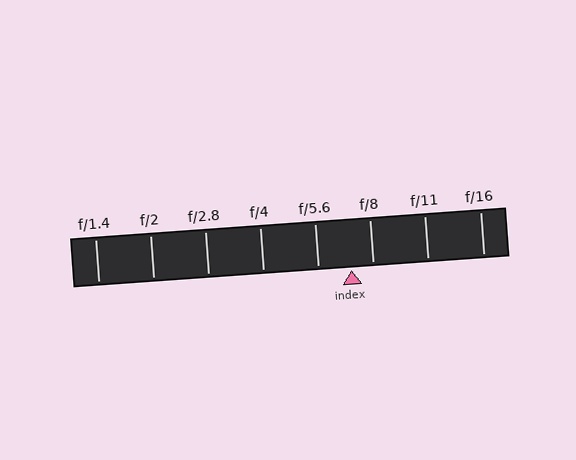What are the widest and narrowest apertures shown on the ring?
The widest aperture shown is f/1.4 and the narrowest is f/16.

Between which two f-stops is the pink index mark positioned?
The index mark is between f/5.6 and f/8.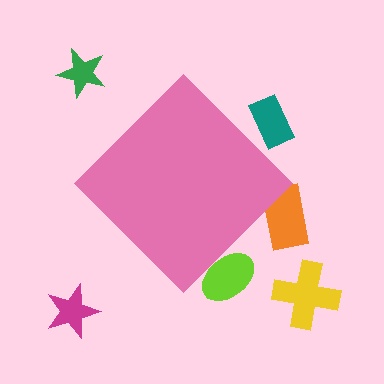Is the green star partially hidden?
No, the green star is fully visible.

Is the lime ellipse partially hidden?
Yes, the lime ellipse is partially hidden behind the pink diamond.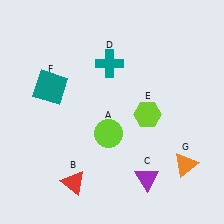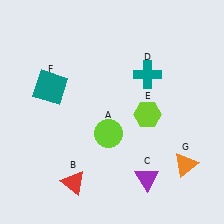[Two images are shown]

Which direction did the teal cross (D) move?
The teal cross (D) moved right.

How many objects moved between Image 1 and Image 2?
1 object moved between the two images.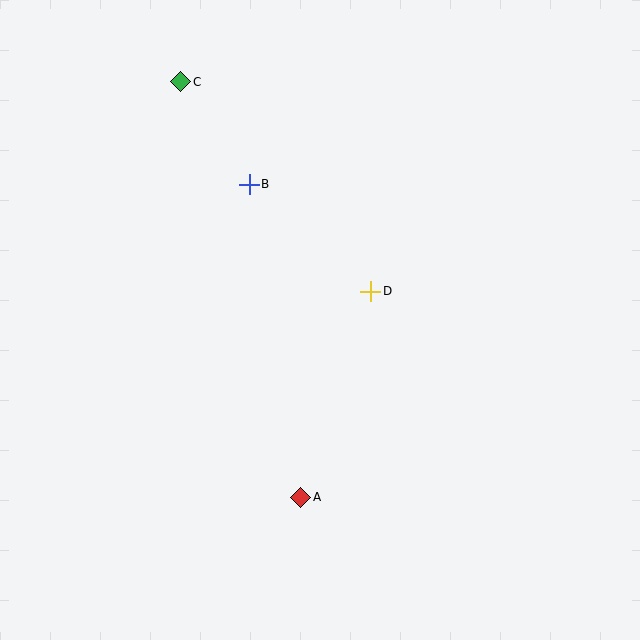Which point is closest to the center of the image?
Point D at (371, 291) is closest to the center.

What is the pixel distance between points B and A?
The distance between B and A is 317 pixels.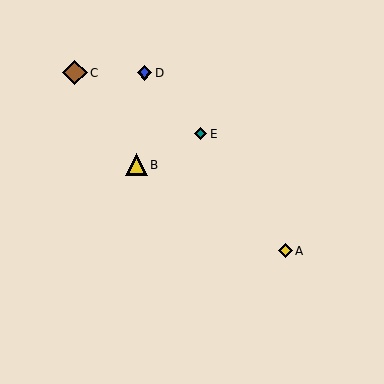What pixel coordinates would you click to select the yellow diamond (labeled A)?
Click at (285, 251) to select the yellow diamond A.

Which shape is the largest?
The brown diamond (labeled C) is the largest.